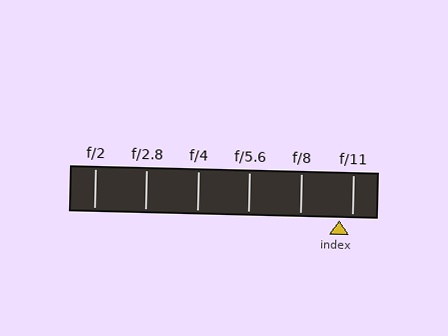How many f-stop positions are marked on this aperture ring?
There are 6 f-stop positions marked.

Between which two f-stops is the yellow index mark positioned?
The index mark is between f/8 and f/11.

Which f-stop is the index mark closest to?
The index mark is closest to f/11.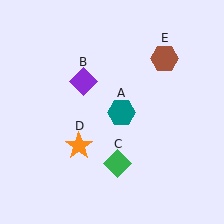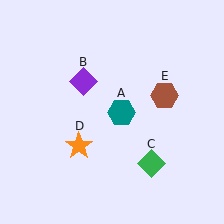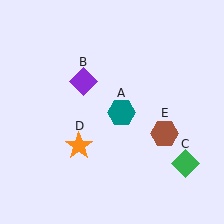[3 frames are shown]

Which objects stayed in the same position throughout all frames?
Teal hexagon (object A) and purple diamond (object B) and orange star (object D) remained stationary.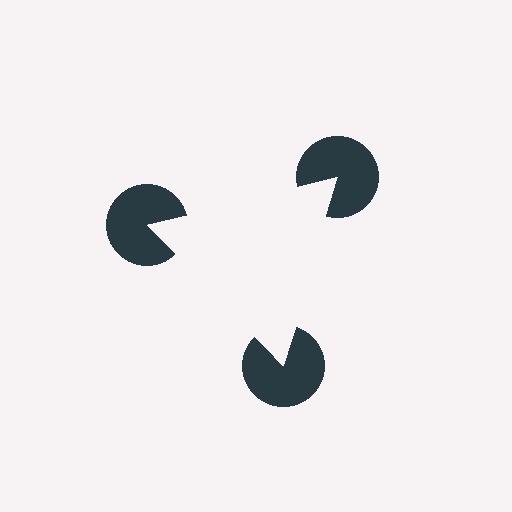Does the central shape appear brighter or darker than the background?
It typically appears slightly brighter than the background, even though no actual brightness change is drawn.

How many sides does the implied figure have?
3 sides.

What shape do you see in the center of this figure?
An illusory triangle — its edges are inferred from the aligned wedge cuts in the pac-man discs, not physically drawn.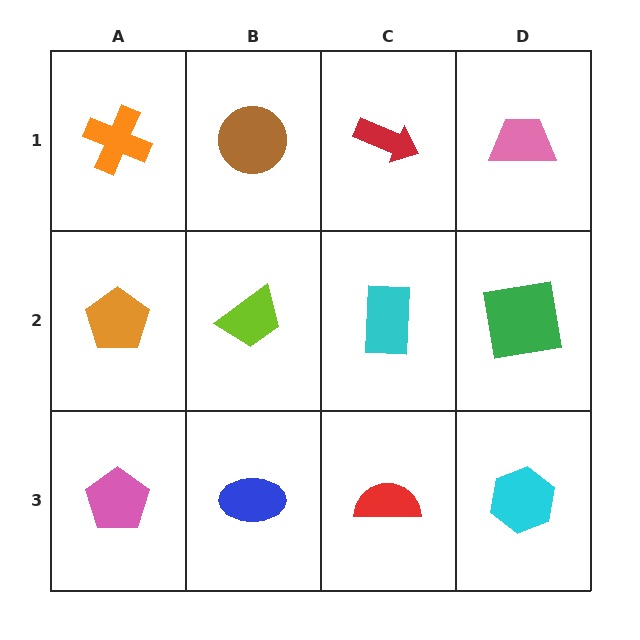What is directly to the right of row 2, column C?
A green square.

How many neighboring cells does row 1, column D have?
2.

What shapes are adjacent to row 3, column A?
An orange pentagon (row 2, column A), a blue ellipse (row 3, column B).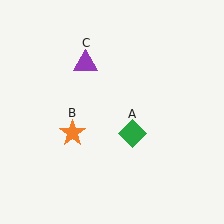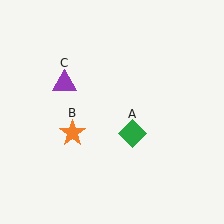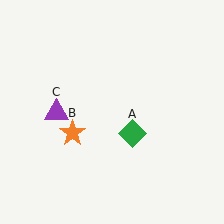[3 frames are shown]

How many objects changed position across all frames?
1 object changed position: purple triangle (object C).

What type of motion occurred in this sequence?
The purple triangle (object C) rotated counterclockwise around the center of the scene.